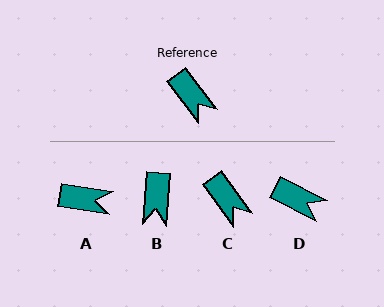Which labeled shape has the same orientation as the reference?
C.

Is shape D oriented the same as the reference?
No, it is off by about 26 degrees.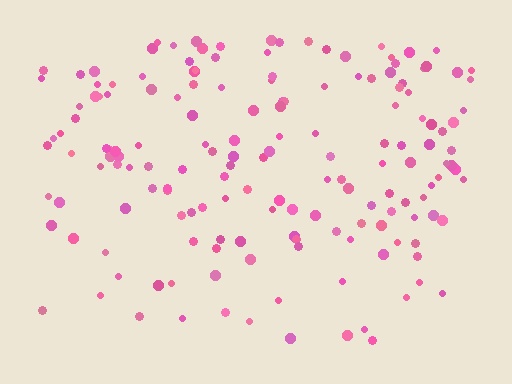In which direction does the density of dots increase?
From bottom to top, with the top side densest.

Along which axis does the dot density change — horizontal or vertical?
Vertical.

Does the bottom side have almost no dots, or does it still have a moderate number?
Still a moderate number, just noticeably fewer than the top.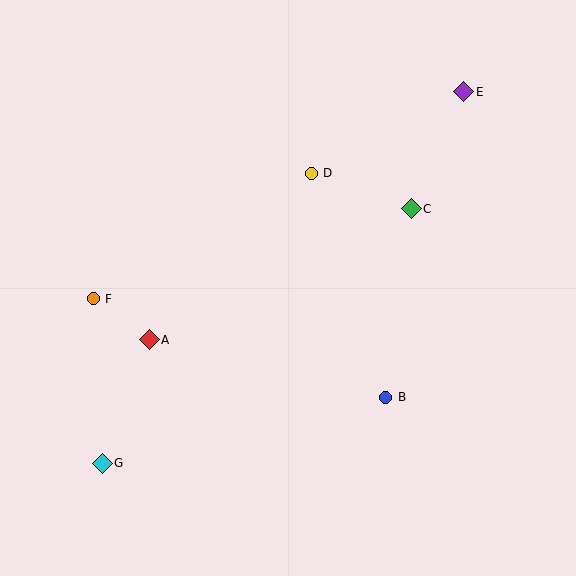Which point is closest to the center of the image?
Point D at (311, 173) is closest to the center.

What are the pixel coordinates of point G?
Point G is at (102, 463).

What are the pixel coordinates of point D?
Point D is at (311, 173).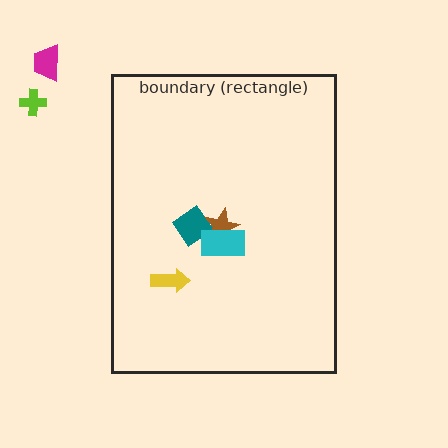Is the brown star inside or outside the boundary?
Inside.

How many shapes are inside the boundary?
4 inside, 2 outside.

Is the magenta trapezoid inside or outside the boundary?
Outside.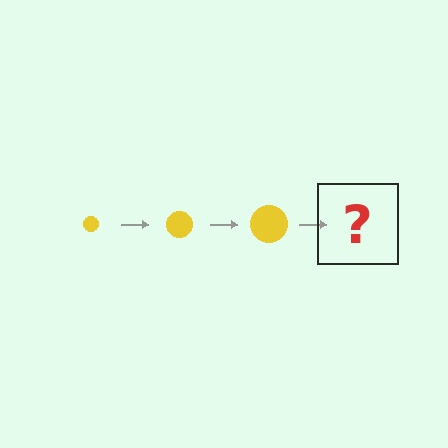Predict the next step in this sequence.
The next step is a yellow circle, larger than the previous one.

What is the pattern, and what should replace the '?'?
The pattern is that the circle gets progressively larger each step. The '?' should be a yellow circle, larger than the previous one.